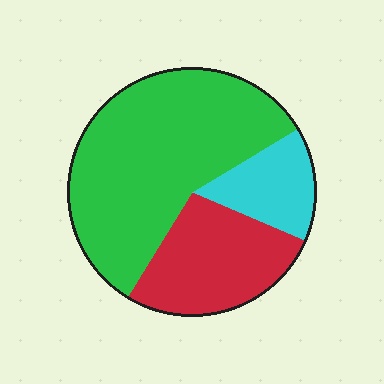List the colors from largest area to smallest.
From largest to smallest: green, red, cyan.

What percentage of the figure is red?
Red takes up about one quarter (1/4) of the figure.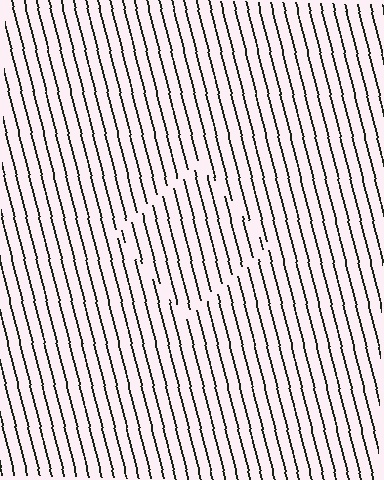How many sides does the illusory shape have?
4 sides — the line-ends trace a square.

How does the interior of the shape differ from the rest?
The interior of the shape contains the same grating, shifted by half a period — the contour is defined by the phase discontinuity where line-ends from the inner and outer gratings abut.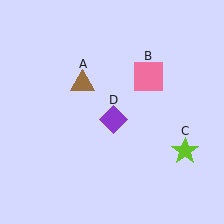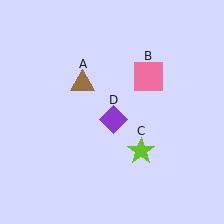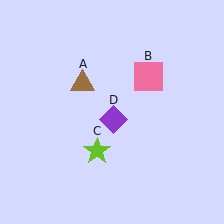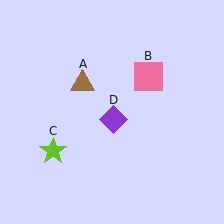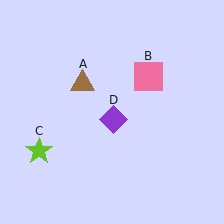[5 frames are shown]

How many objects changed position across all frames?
1 object changed position: lime star (object C).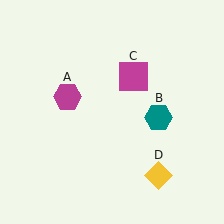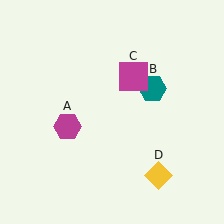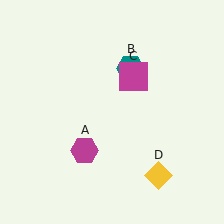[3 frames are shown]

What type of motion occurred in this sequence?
The magenta hexagon (object A), teal hexagon (object B) rotated counterclockwise around the center of the scene.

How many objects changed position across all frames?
2 objects changed position: magenta hexagon (object A), teal hexagon (object B).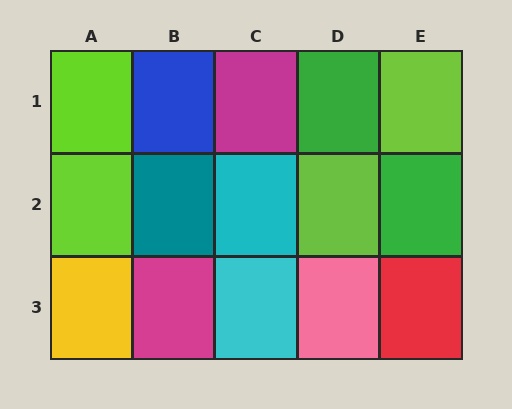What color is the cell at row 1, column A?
Lime.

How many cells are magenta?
2 cells are magenta.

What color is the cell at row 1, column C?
Magenta.